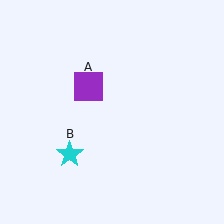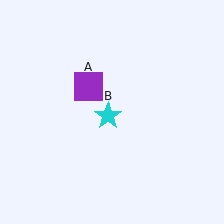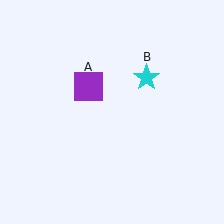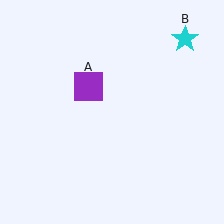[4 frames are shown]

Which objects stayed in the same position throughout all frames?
Purple square (object A) remained stationary.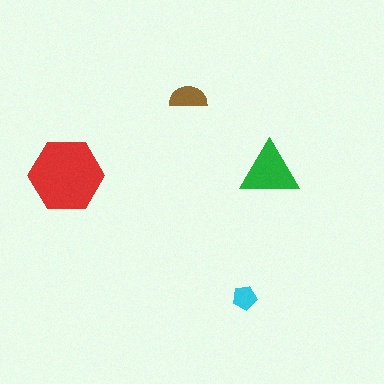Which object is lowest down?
The cyan pentagon is bottommost.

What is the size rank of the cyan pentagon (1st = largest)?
4th.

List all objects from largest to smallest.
The red hexagon, the green triangle, the brown semicircle, the cyan pentagon.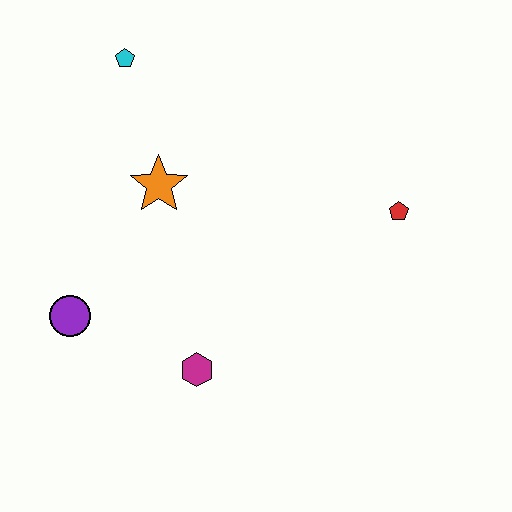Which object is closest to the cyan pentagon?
The orange star is closest to the cyan pentagon.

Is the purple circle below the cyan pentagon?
Yes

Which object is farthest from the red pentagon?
The purple circle is farthest from the red pentagon.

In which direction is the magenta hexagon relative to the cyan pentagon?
The magenta hexagon is below the cyan pentagon.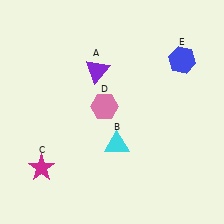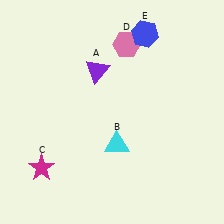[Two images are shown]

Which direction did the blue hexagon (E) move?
The blue hexagon (E) moved left.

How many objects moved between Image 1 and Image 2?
2 objects moved between the two images.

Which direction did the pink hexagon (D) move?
The pink hexagon (D) moved up.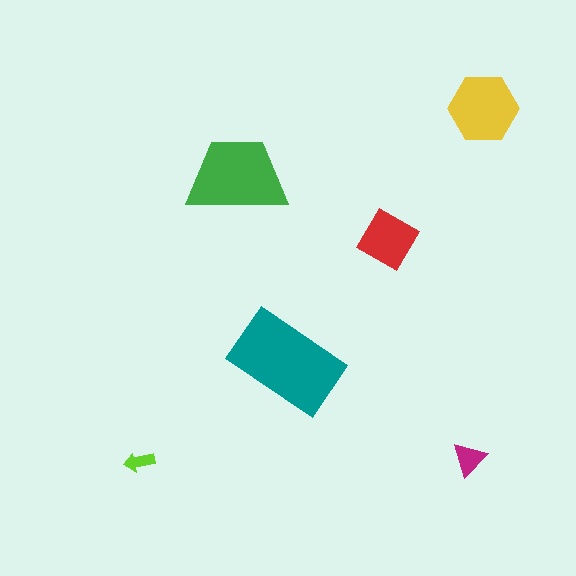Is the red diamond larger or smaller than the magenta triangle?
Larger.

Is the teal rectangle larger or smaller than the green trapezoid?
Larger.